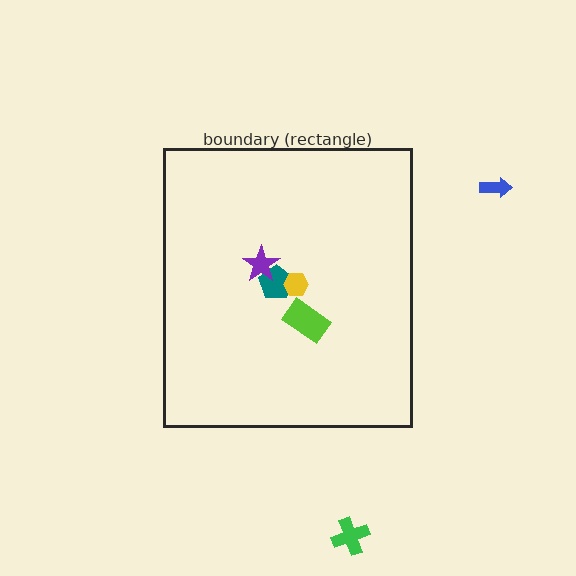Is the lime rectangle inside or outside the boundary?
Inside.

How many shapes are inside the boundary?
4 inside, 2 outside.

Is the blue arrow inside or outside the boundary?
Outside.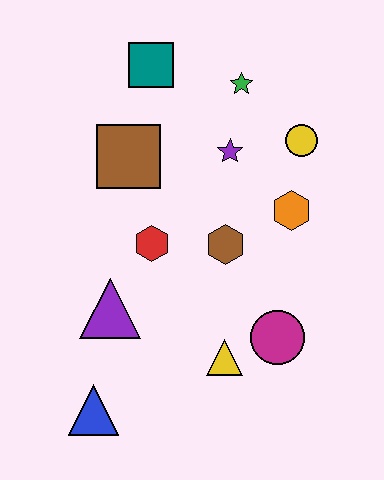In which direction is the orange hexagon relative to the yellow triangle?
The orange hexagon is above the yellow triangle.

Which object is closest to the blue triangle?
The purple triangle is closest to the blue triangle.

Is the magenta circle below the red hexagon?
Yes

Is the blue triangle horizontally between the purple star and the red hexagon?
No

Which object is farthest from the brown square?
The blue triangle is farthest from the brown square.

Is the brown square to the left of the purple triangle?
No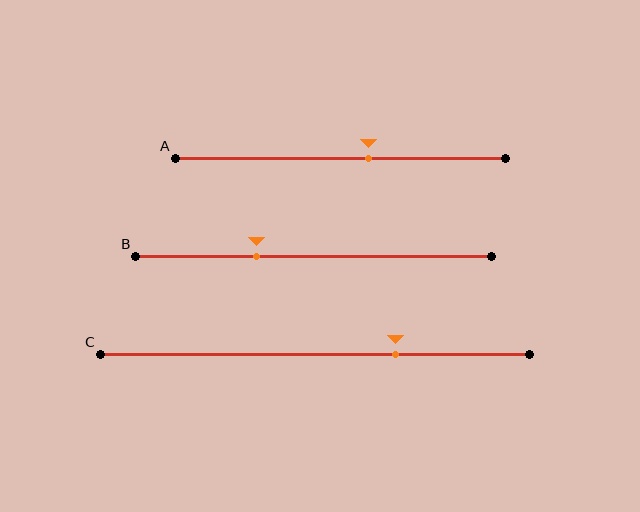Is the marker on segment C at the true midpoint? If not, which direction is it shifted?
No, the marker on segment C is shifted to the right by about 19% of the segment length.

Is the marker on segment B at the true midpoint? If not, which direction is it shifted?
No, the marker on segment B is shifted to the left by about 16% of the segment length.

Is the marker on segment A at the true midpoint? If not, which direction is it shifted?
No, the marker on segment A is shifted to the right by about 9% of the segment length.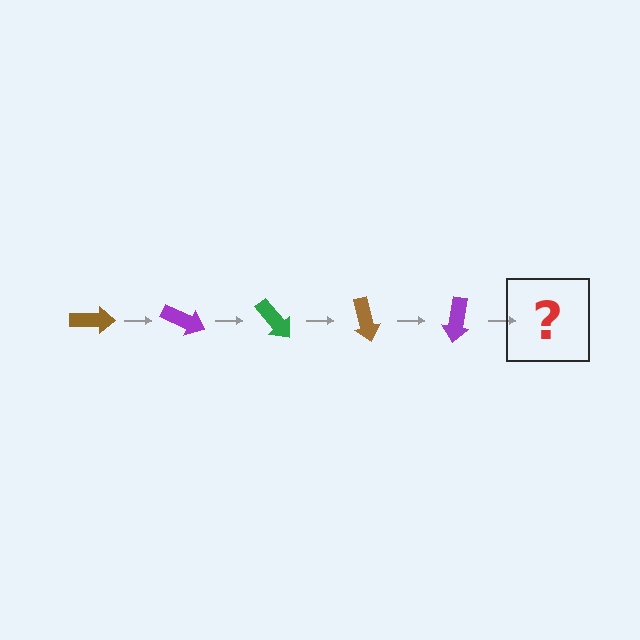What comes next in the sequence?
The next element should be a green arrow, rotated 125 degrees from the start.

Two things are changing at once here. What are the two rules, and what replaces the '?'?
The two rules are that it rotates 25 degrees each step and the color cycles through brown, purple, and green. The '?' should be a green arrow, rotated 125 degrees from the start.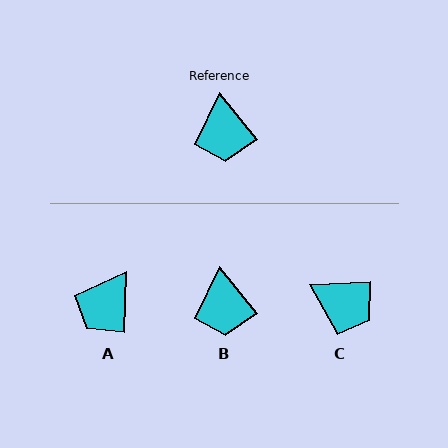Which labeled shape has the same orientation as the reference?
B.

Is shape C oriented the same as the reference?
No, it is off by about 54 degrees.